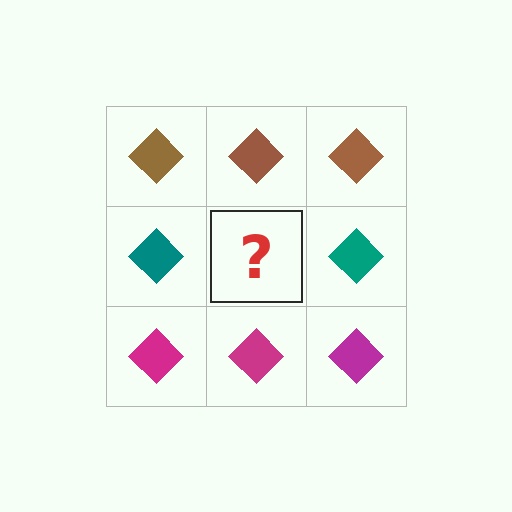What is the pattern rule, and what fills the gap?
The rule is that each row has a consistent color. The gap should be filled with a teal diamond.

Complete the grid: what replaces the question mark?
The question mark should be replaced with a teal diamond.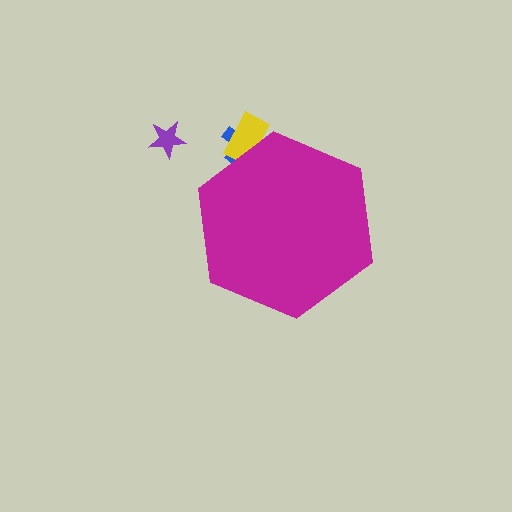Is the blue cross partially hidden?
Yes, the blue cross is partially hidden behind the magenta hexagon.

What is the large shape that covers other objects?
A magenta hexagon.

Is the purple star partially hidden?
No, the purple star is fully visible.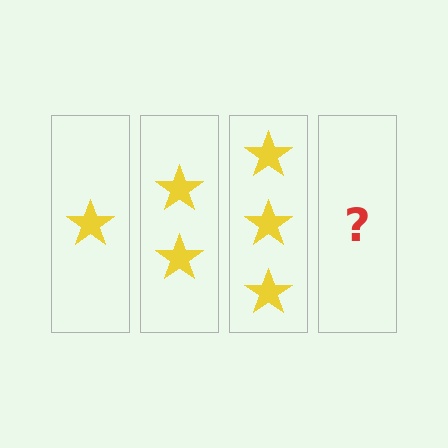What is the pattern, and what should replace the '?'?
The pattern is that each step adds one more star. The '?' should be 4 stars.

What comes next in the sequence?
The next element should be 4 stars.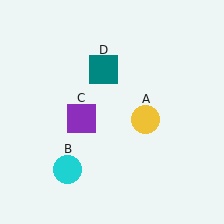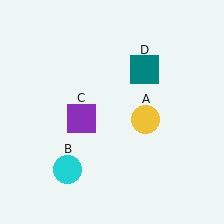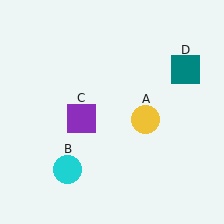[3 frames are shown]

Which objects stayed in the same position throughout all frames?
Yellow circle (object A) and cyan circle (object B) and purple square (object C) remained stationary.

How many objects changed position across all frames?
1 object changed position: teal square (object D).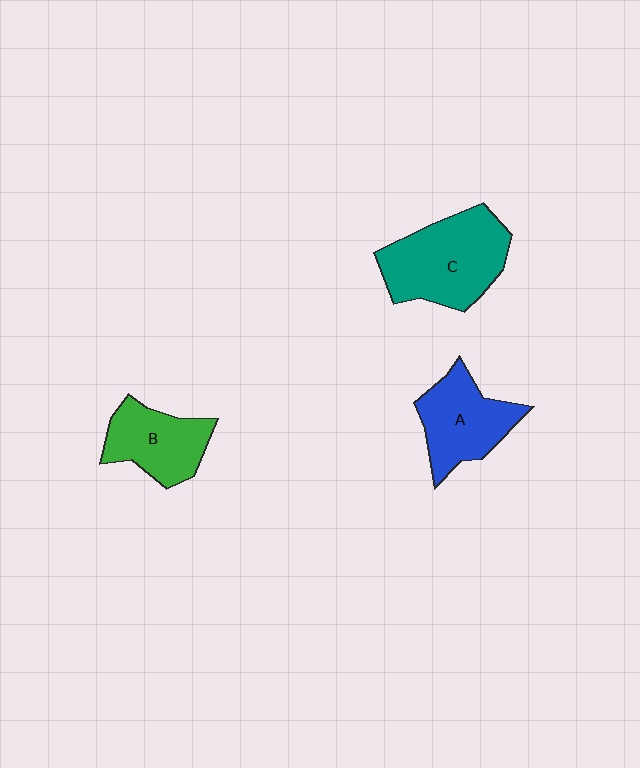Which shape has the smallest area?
Shape B (green).